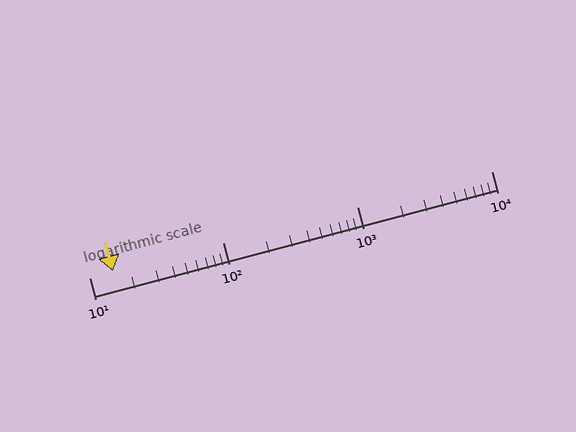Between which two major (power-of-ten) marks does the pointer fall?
The pointer is between 10 and 100.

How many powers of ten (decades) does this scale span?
The scale spans 3 decades, from 10 to 10000.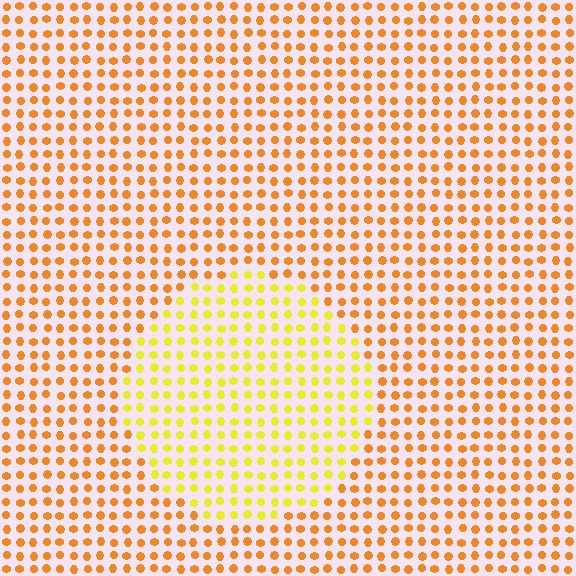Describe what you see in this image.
The image is filled with small orange elements in a uniform arrangement. A circle-shaped region is visible where the elements are tinted to a slightly different hue, forming a subtle color boundary.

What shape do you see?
I see a circle.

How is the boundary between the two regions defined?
The boundary is defined purely by a slight shift in hue (about 33 degrees). Spacing, size, and orientation are identical on both sides.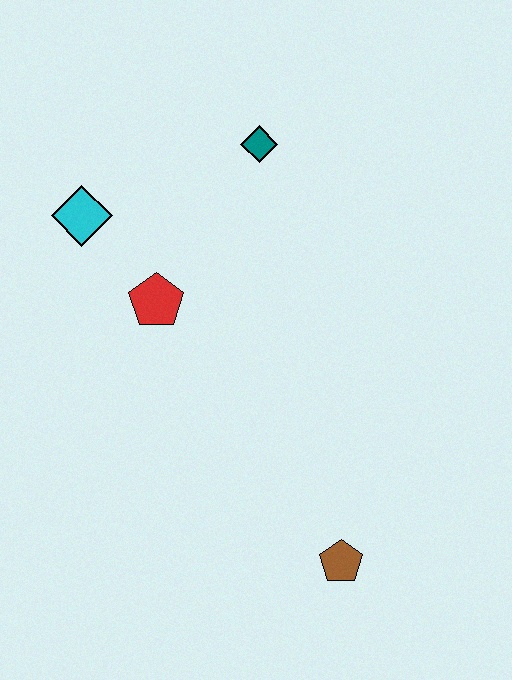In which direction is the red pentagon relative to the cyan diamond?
The red pentagon is below the cyan diamond.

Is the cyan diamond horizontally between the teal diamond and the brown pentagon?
No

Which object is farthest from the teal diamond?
The brown pentagon is farthest from the teal diamond.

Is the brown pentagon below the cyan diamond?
Yes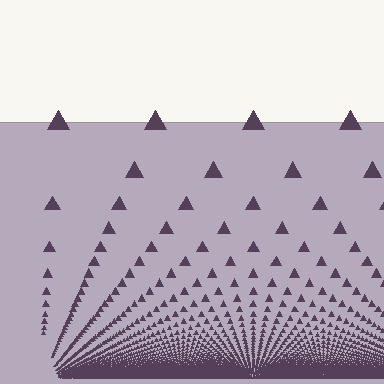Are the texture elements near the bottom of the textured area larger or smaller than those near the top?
Smaller. The gradient is inverted — elements near the bottom are smaller and denser.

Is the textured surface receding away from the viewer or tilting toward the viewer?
The surface appears to tilt toward the viewer. Texture elements get larger and sparser toward the top.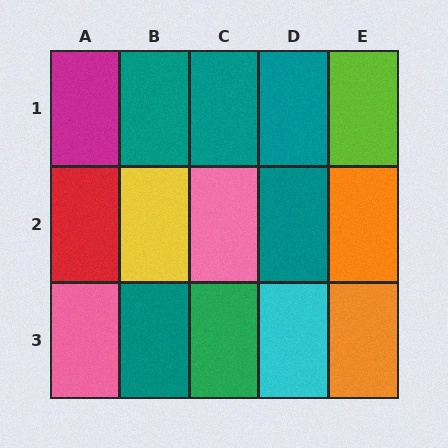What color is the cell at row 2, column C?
Pink.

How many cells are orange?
2 cells are orange.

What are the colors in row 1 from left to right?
Magenta, teal, teal, teal, lime.